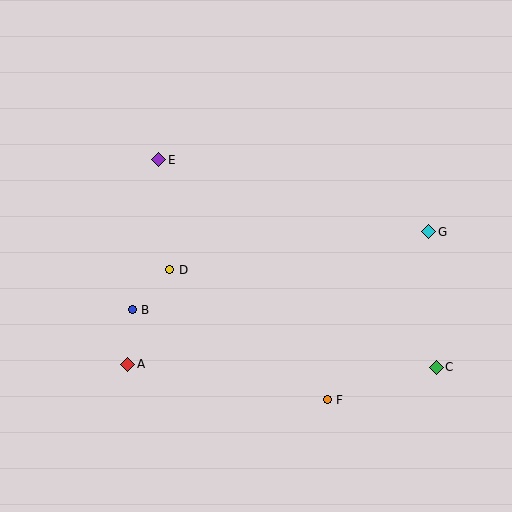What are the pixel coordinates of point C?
Point C is at (436, 367).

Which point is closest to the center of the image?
Point D at (170, 270) is closest to the center.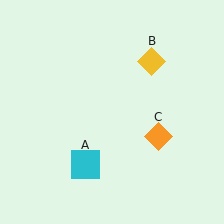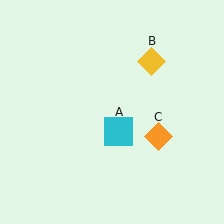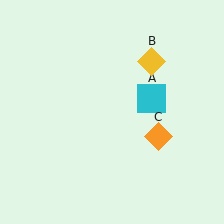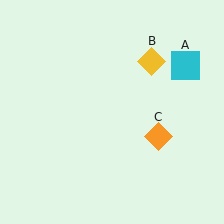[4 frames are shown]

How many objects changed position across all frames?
1 object changed position: cyan square (object A).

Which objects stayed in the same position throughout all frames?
Yellow diamond (object B) and orange diamond (object C) remained stationary.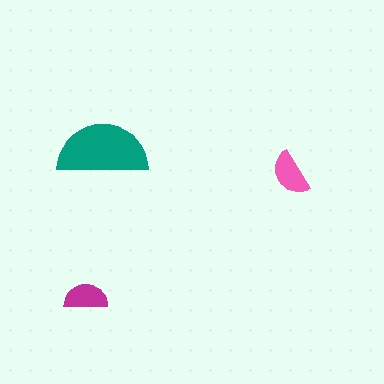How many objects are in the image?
There are 3 objects in the image.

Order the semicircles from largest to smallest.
the teal one, the pink one, the magenta one.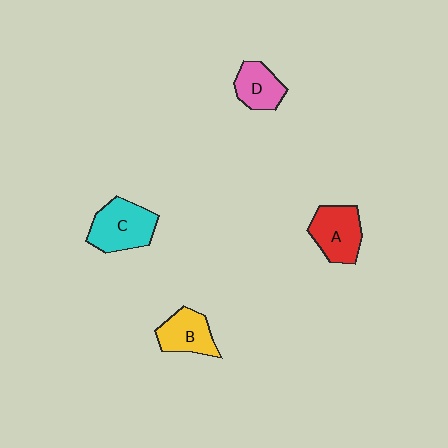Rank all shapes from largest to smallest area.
From largest to smallest: C (cyan), A (red), B (yellow), D (pink).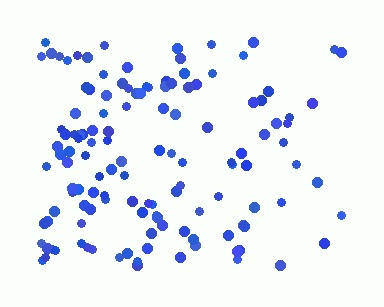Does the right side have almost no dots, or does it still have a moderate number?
Still a moderate number, just noticeably fewer than the left.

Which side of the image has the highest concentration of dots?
The left.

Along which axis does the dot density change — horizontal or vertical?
Horizontal.